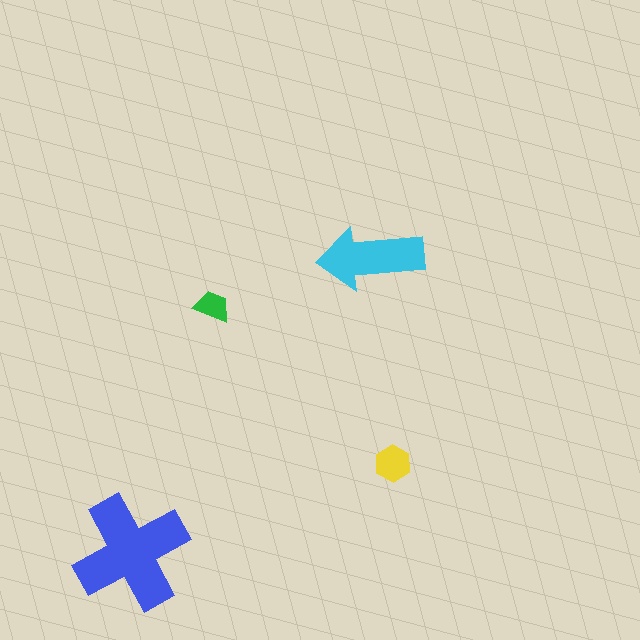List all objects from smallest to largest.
The green trapezoid, the yellow hexagon, the cyan arrow, the blue cross.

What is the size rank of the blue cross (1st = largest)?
1st.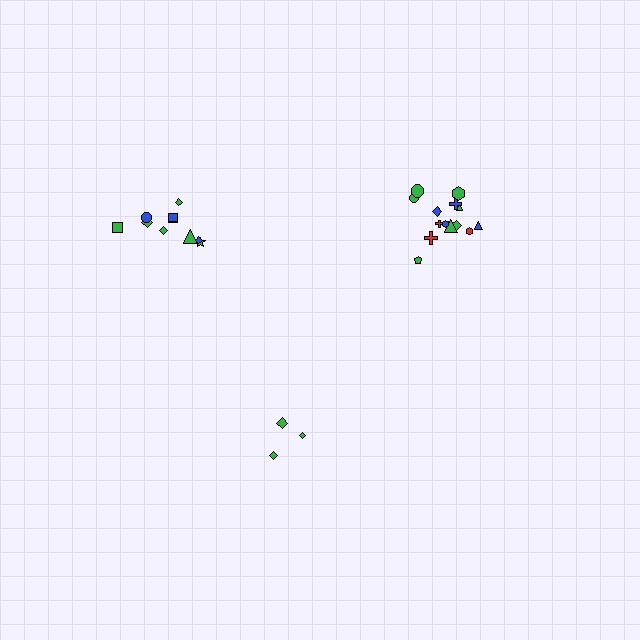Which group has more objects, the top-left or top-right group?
The top-right group.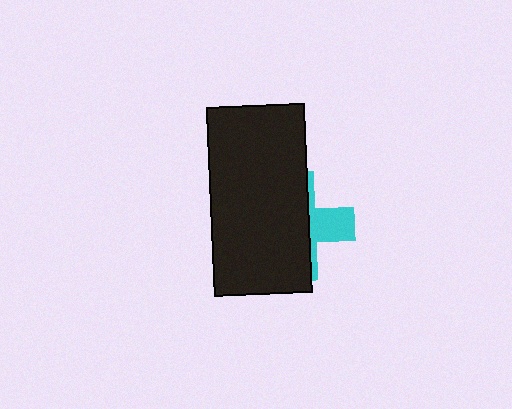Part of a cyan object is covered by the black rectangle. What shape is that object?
It is a cross.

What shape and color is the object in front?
The object in front is a black rectangle.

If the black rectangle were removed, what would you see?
You would see the complete cyan cross.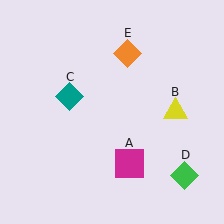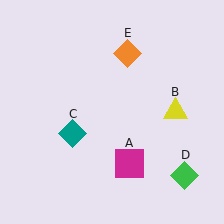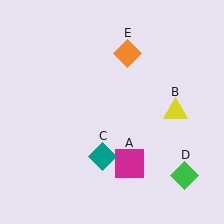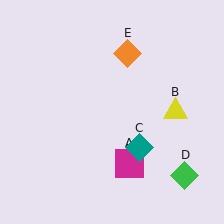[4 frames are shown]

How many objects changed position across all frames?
1 object changed position: teal diamond (object C).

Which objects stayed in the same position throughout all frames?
Magenta square (object A) and yellow triangle (object B) and green diamond (object D) and orange diamond (object E) remained stationary.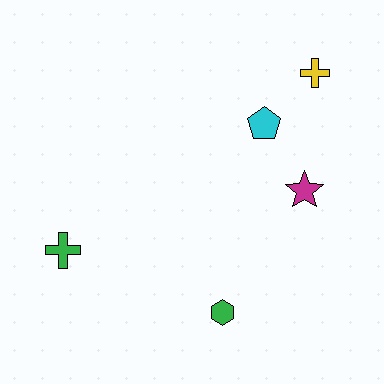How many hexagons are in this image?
There is 1 hexagon.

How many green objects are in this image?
There are 2 green objects.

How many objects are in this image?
There are 5 objects.